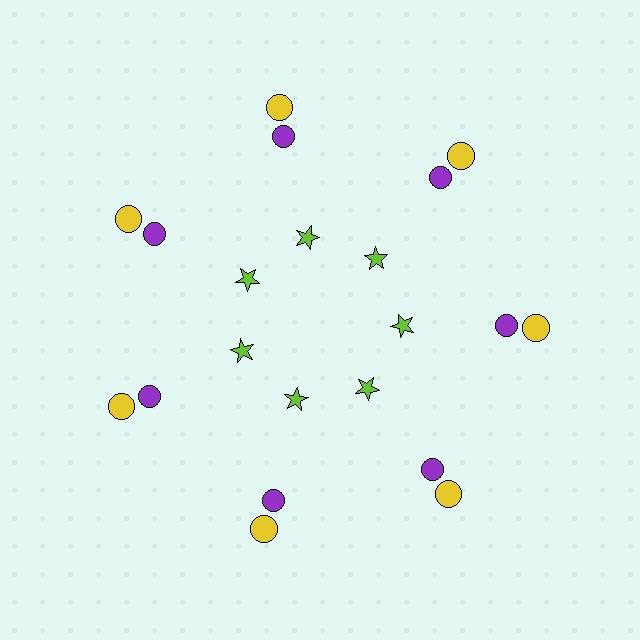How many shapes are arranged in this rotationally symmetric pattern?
There are 21 shapes, arranged in 7 groups of 3.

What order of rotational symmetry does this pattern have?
This pattern has 7-fold rotational symmetry.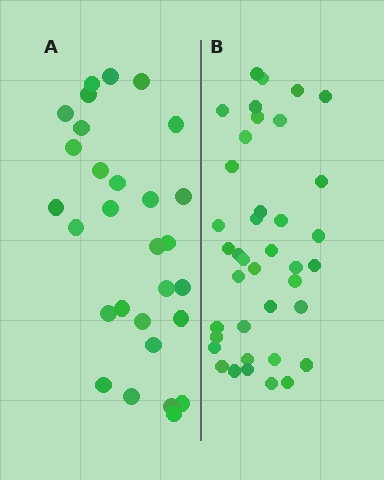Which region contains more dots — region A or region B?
Region B (the right region) has more dots.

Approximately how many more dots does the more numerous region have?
Region B has roughly 10 or so more dots than region A.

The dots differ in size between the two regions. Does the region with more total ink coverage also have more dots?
No. Region A has more total ink coverage because its dots are larger, but region B actually contains more individual dots. Total area can be misleading — the number of items is what matters here.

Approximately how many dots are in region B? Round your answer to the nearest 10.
About 40 dots. (The exact count is 39, which rounds to 40.)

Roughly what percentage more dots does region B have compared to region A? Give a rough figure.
About 35% more.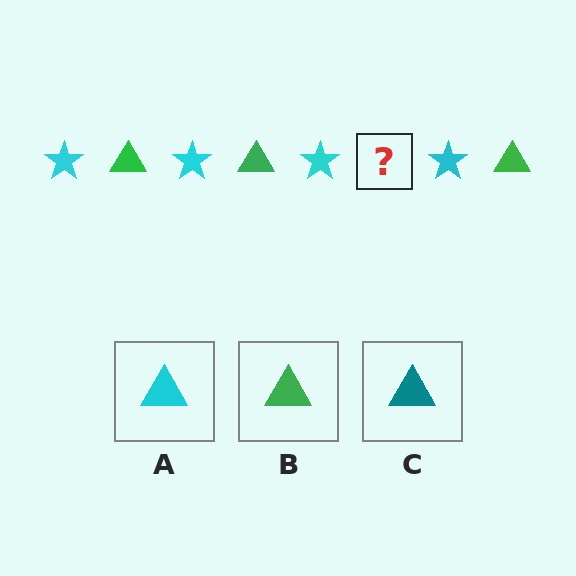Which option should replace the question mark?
Option B.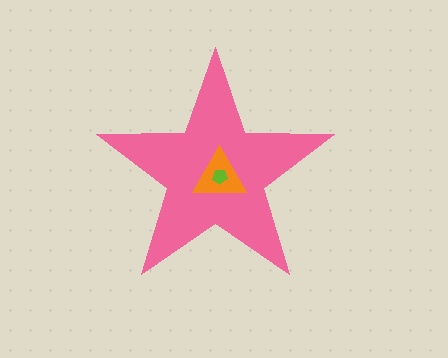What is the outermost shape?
The pink star.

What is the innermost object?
The lime pentagon.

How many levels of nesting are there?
3.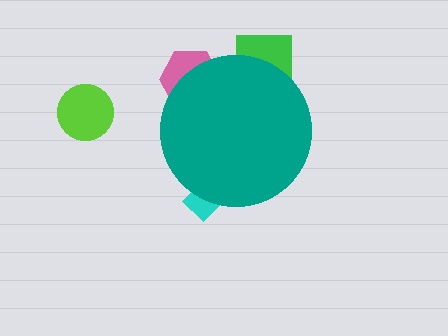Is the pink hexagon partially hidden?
Yes, the pink hexagon is partially hidden behind the teal circle.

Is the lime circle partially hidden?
No, the lime circle is fully visible.